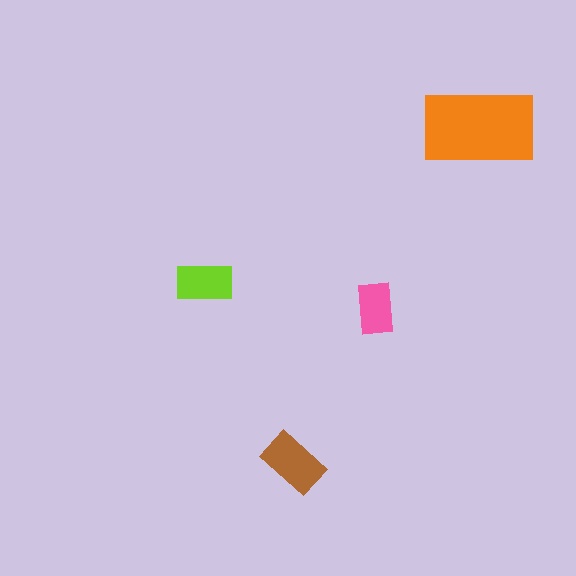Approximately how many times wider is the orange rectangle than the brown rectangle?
About 2 times wider.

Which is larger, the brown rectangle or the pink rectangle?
The brown one.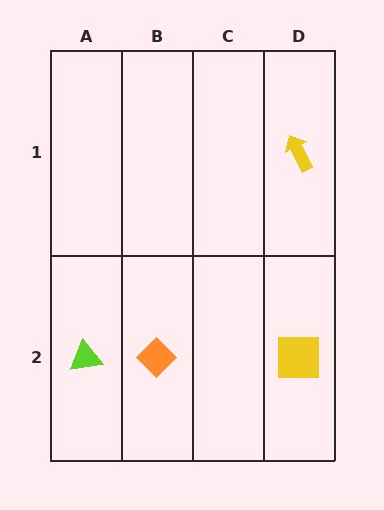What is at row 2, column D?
A yellow square.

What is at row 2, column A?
A lime triangle.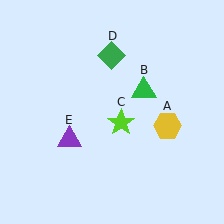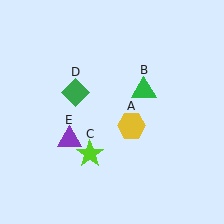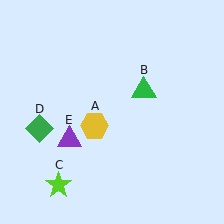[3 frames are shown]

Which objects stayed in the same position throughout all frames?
Green triangle (object B) and purple triangle (object E) remained stationary.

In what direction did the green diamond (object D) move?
The green diamond (object D) moved down and to the left.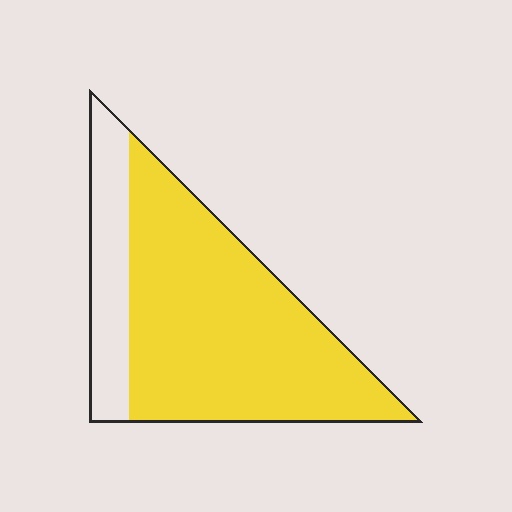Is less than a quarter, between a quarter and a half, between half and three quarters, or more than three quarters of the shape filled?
More than three quarters.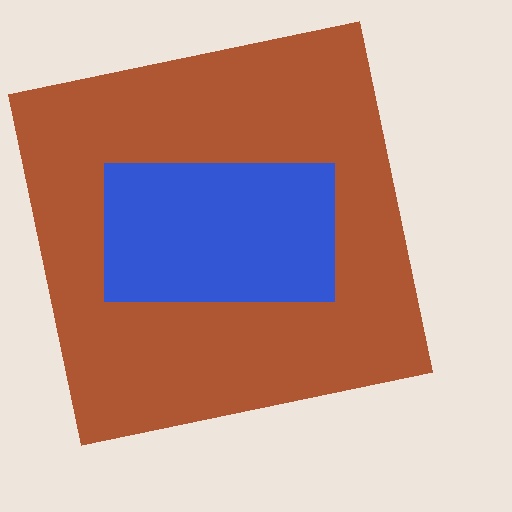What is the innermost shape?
The blue rectangle.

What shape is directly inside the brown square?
The blue rectangle.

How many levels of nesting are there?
2.